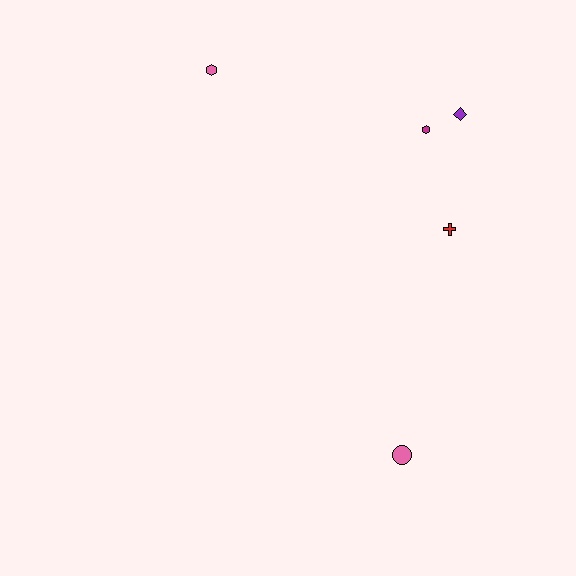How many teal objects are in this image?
There are no teal objects.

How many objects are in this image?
There are 5 objects.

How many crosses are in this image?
There is 1 cross.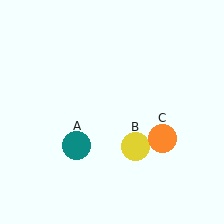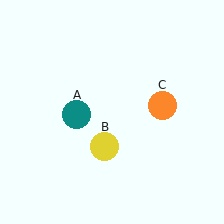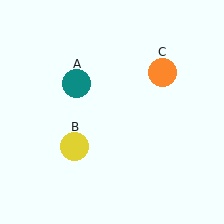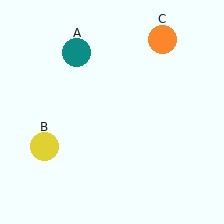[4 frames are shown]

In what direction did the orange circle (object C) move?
The orange circle (object C) moved up.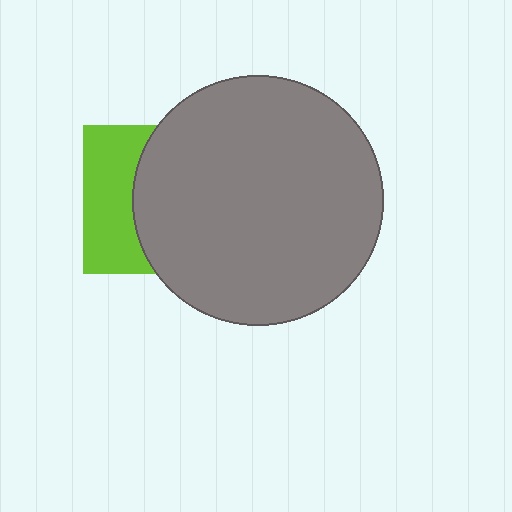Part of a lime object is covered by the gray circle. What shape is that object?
It is a square.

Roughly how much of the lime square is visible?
A small part of it is visible (roughly 38%).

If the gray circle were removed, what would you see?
You would see the complete lime square.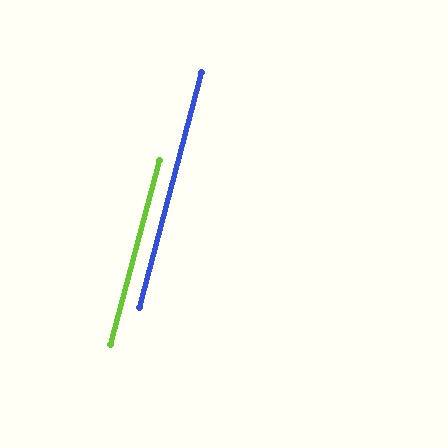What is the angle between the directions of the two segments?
Approximately 0 degrees.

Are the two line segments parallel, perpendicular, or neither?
Parallel — their directions differ by only 0.2°.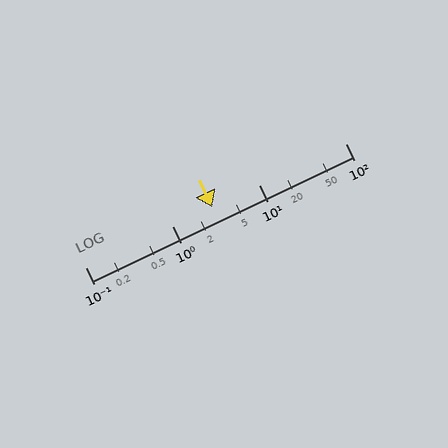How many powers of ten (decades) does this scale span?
The scale spans 3 decades, from 0.1 to 100.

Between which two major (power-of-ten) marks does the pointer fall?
The pointer is between 1 and 10.